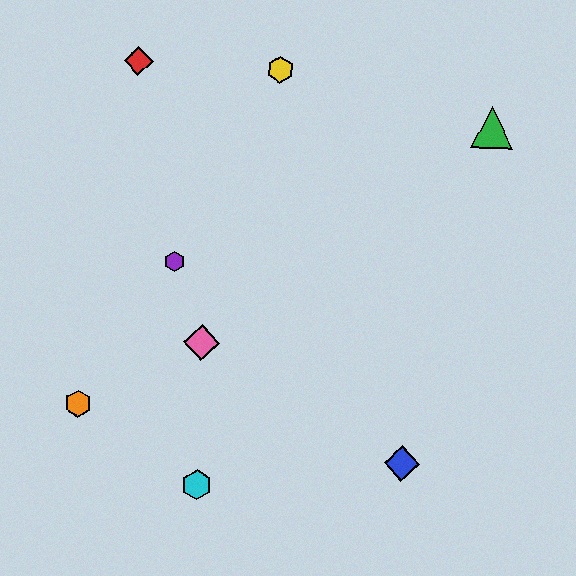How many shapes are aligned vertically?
2 shapes (the cyan hexagon, the pink diamond) are aligned vertically.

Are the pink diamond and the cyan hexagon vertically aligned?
Yes, both are at x≈202.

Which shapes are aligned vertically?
The cyan hexagon, the pink diamond are aligned vertically.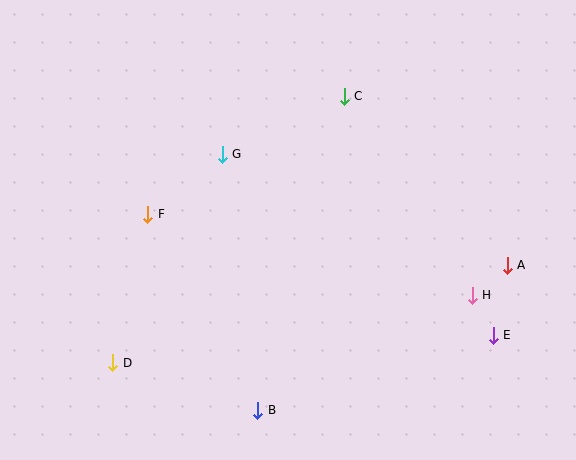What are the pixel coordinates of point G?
Point G is at (222, 154).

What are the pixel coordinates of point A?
Point A is at (507, 265).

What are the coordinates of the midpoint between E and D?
The midpoint between E and D is at (303, 349).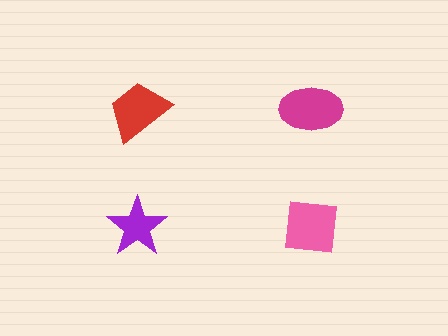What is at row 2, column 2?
A pink square.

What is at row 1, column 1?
A red trapezoid.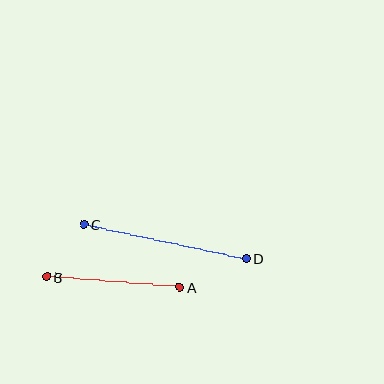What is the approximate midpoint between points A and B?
The midpoint is at approximately (113, 282) pixels.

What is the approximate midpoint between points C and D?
The midpoint is at approximately (165, 241) pixels.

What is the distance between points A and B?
The distance is approximately 133 pixels.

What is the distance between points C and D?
The distance is approximately 166 pixels.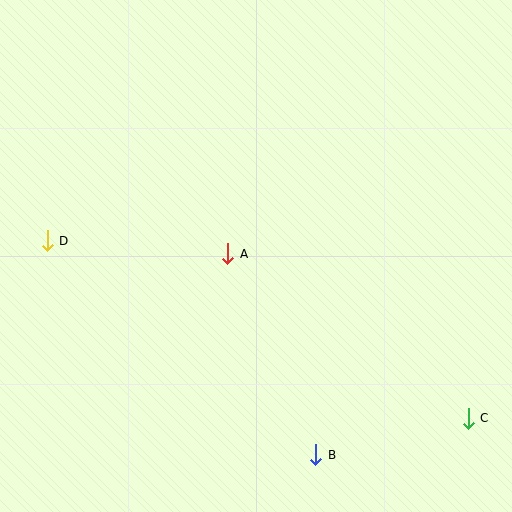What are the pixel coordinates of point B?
Point B is at (316, 455).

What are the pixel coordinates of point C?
Point C is at (468, 418).